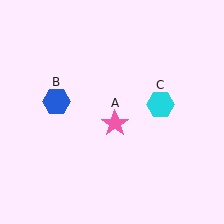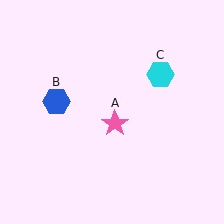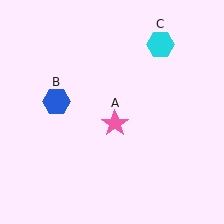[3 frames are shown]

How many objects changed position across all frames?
1 object changed position: cyan hexagon (object C).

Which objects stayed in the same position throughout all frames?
Pink star (object A) and blue hexagon (object B) remained stationary.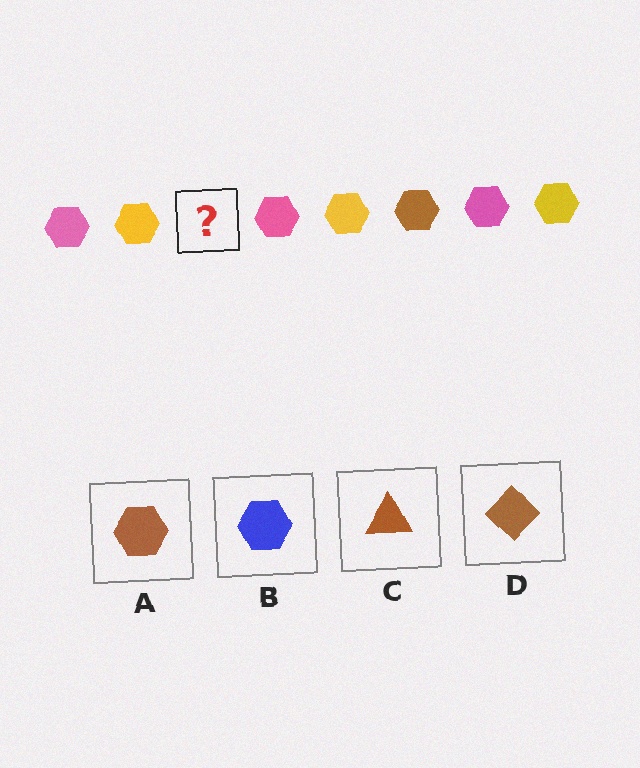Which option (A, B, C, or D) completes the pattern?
A.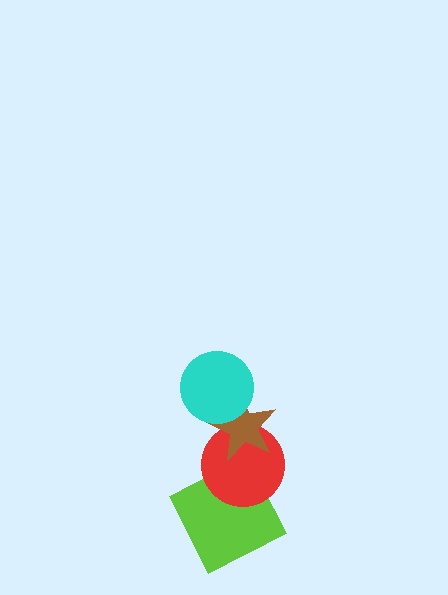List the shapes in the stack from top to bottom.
From top to bottom: the cyan circle, the brown star, the red circle, the lime square.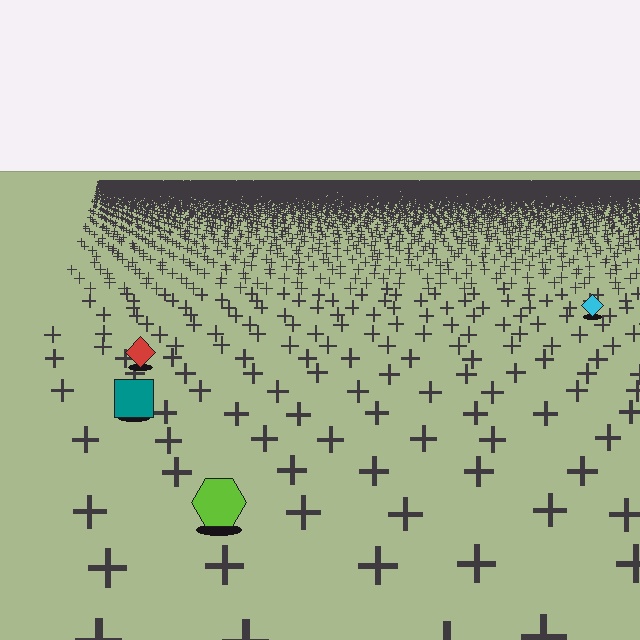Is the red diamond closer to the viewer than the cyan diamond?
Yes. The red diamond is closer — you can tell from the texture gradient: the ground texture is coarser near it.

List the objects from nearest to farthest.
From nearest to farthest: the lime hexagon, the teal square, the red diamond, the cyan diamond.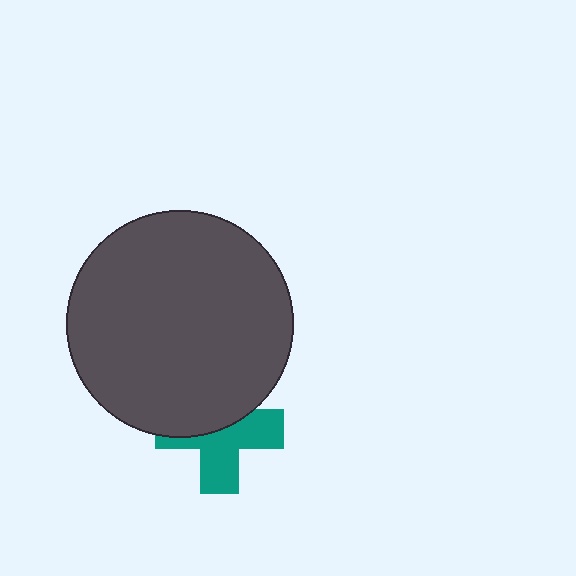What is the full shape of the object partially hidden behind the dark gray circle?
The partially hidden object is a teal cross.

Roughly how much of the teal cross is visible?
About half of it is visible (roughly 54%).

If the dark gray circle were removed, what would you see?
You would see the complete teal cross.